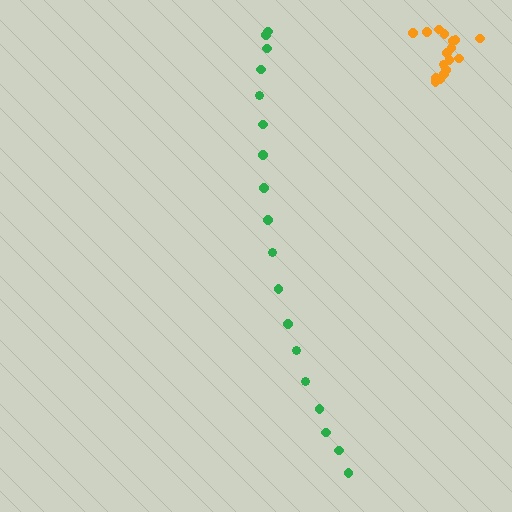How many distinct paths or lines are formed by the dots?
There are 2 distinct paths.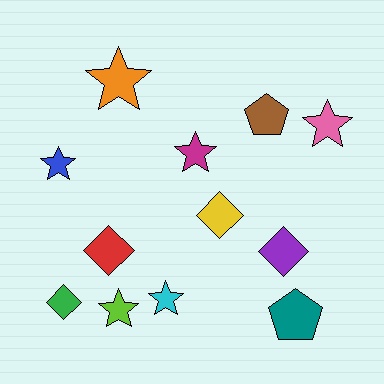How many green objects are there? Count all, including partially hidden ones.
There is 1 green object.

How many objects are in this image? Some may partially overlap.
There are 12 objects.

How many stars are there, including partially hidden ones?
There are 6 stars.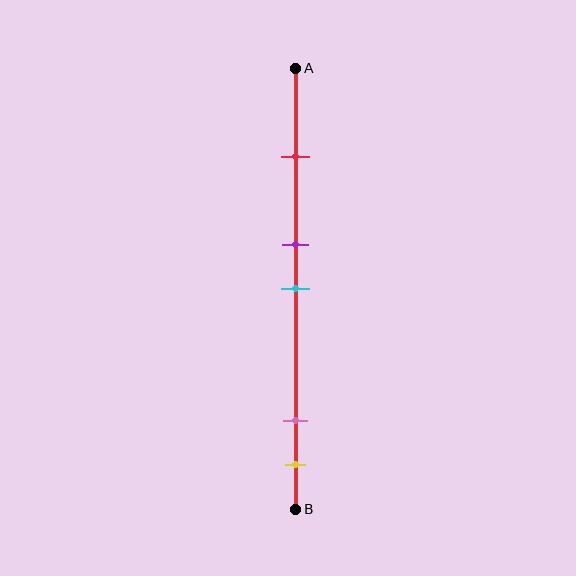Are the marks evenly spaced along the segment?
No, the marks are not evenly spaced.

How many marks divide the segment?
There are 5 marks dividing the segment.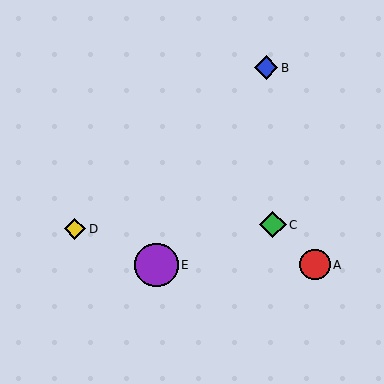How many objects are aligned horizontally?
2 objects (A, E) are aligned horizontally.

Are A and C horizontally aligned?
No, A is at y≈265 and C is at y≈225.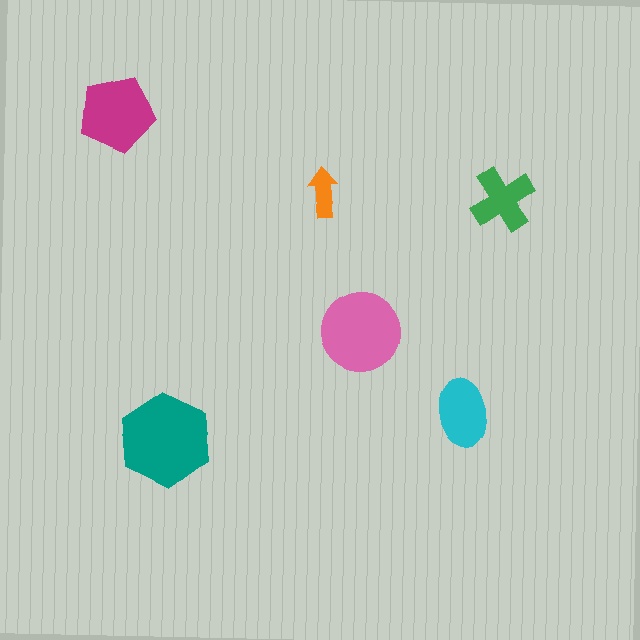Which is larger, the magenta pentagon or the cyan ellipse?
The magenta pentagon.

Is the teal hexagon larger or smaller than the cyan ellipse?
Larger.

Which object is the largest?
The teal hexagon.